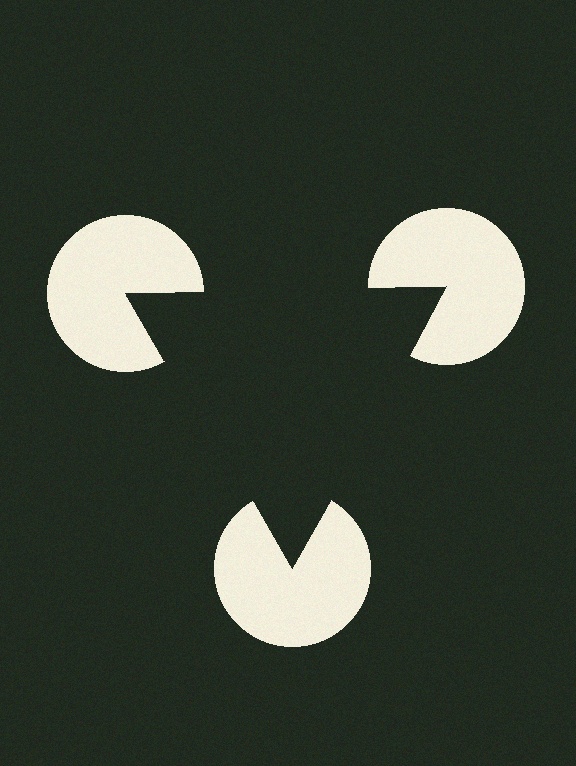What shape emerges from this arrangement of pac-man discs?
An illusory triangle — its edges are inferred from the aligned wedge cuts in the pac-man discs, not physically drawn.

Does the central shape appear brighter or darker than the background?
It typically appears slightly darker than the background, even though no actual brightness change is drawn.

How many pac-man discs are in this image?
There are 3 — one at each vertex of the illusory triangle.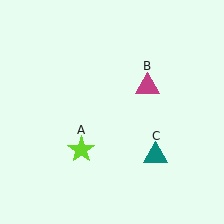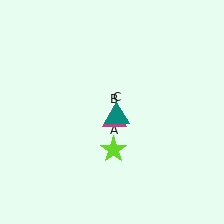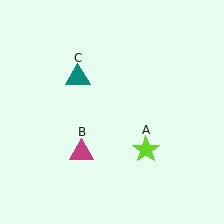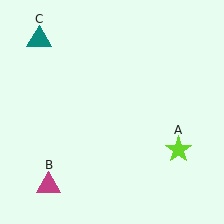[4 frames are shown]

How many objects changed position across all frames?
3 objects changed position: lime star (object A), magenta triangle (object B), teal triangle (object C).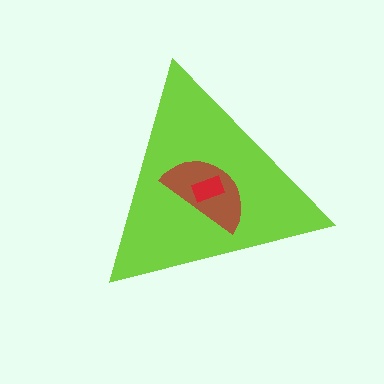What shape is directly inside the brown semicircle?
The red rectangle.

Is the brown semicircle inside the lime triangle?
Yes.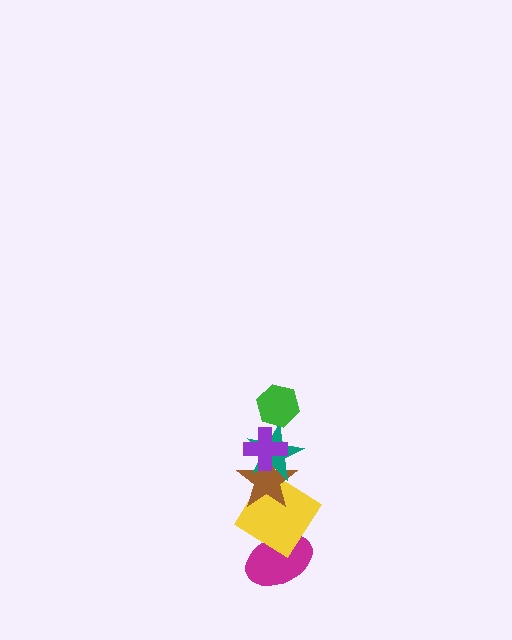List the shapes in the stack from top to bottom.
From top to bottom: the green hexagon, the purple cross, the teal star, the brown star, the yellow diamond, the magenta ellipse.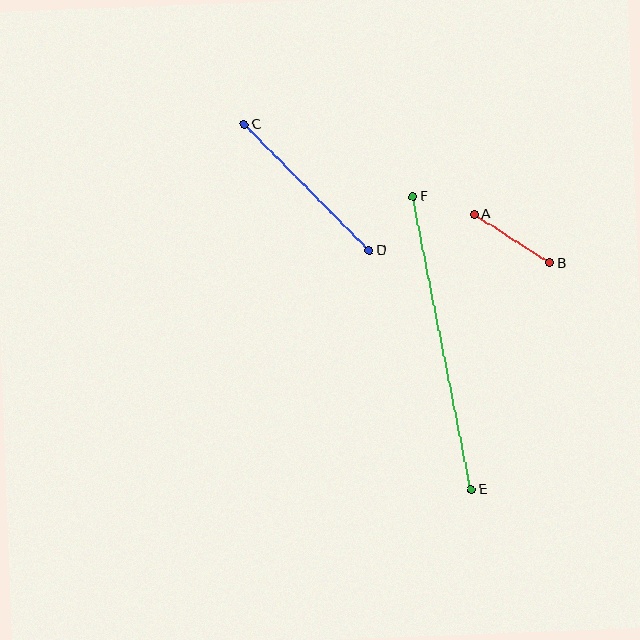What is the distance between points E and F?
The distance is approximately 299 pixels.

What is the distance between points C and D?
The distance is approximately 177 pixels.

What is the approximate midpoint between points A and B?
The midpoint is at approximately (512, 239) pixels.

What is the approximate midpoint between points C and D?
The midpoint is at approximately (307, 187) pixels.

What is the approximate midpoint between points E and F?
The midpoint is at approximately (442, 343) pixels.